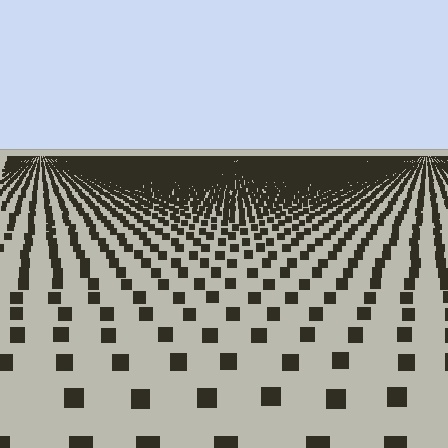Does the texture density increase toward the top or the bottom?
Density increases toward the top.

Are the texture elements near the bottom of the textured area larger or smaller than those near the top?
Larger. Near the bottom, elements are closer to the viewer and appear at a bigger on-screen size.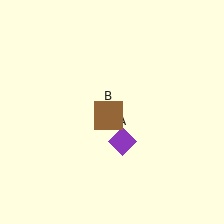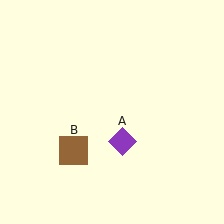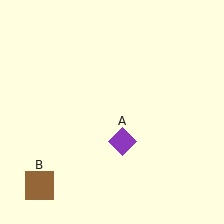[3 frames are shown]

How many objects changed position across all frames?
1 object changed position: brown square (object B).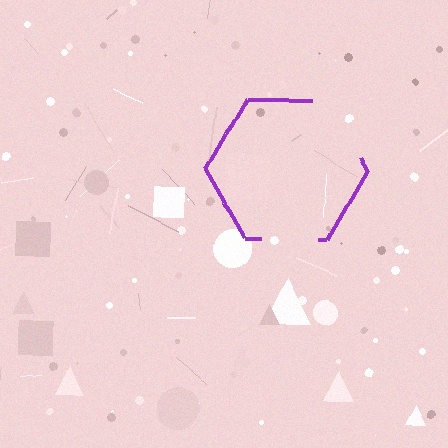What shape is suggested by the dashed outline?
The dashed outline suggests a hexagon.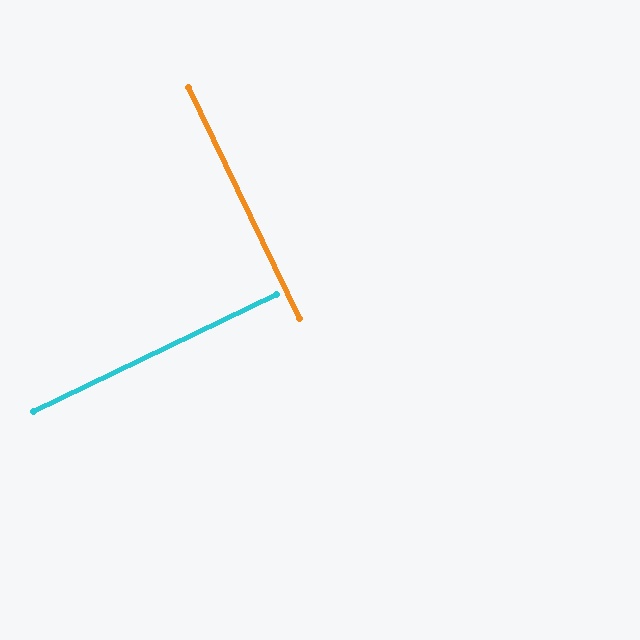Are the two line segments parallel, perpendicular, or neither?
Perpendicular — they meet at approximately 90°.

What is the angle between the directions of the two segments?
Approximately 90 degrees.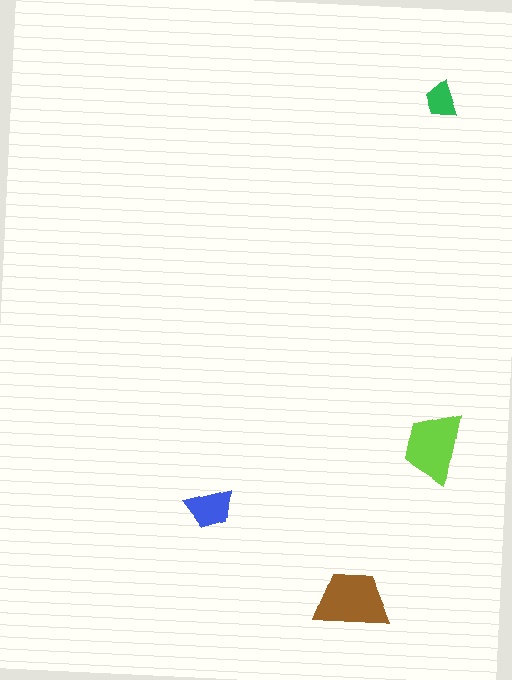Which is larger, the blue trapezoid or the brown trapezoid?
The brown one.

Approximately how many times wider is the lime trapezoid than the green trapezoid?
About 2 times wider.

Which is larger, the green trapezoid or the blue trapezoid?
The blue one.